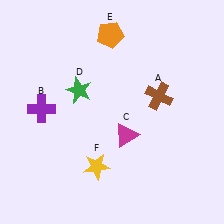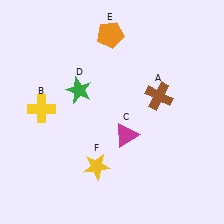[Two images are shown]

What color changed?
The cross (B) changed from purple in Image 1 to yellow in Image 2.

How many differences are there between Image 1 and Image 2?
There is 1 difference between the two images.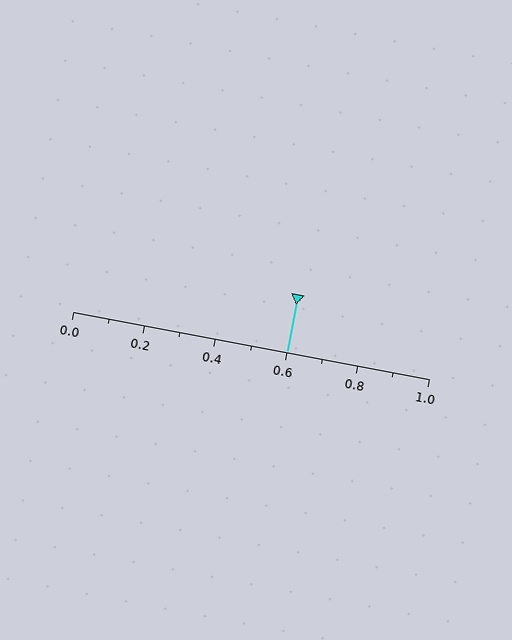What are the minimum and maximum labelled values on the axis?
The axis runs from 0.0 to 1.0.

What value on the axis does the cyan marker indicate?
The marker indicates approximately 0.6.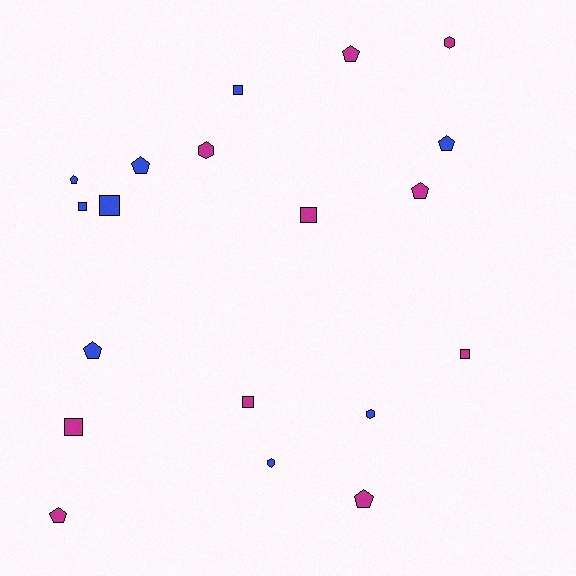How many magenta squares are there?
There are 4 magenta squares.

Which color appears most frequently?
Magenta, with 10 objects.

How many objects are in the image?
There are 19 objects.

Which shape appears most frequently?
Pentagon, with 8 objects.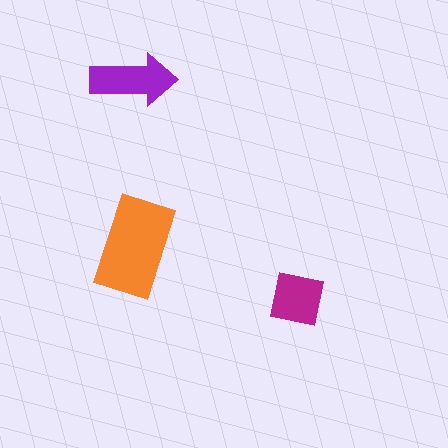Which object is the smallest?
The magenta square.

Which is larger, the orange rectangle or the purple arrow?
The orange rectangle.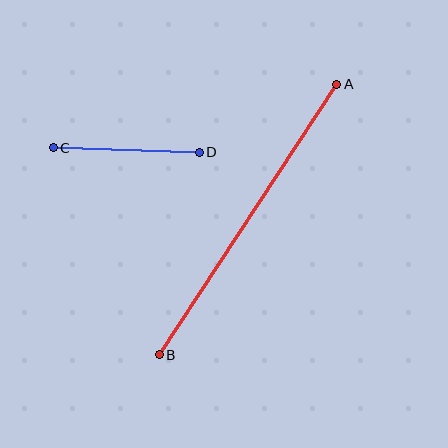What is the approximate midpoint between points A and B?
The midpoint is at approximately (248, 219) pixels.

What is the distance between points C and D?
The distance is approximately 146 pixels.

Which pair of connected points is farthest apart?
Points A and B are farthest apart.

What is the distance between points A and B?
The distance is approximately 324 pixels.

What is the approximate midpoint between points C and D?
The midpoint is at approximately (126, 150) pixels.